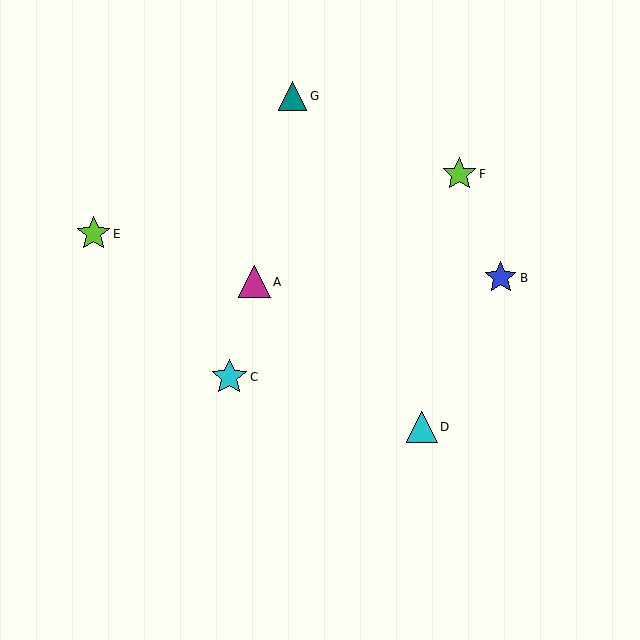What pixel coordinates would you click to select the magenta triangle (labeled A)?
Click at (255, 282) to select the magenta triangle A.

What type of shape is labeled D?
Shape D is a cyan triangle.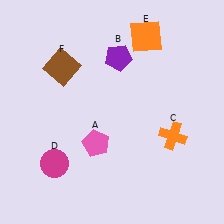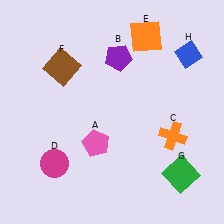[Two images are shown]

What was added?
A green square (G), a blue diamond (H) were added in Image 2.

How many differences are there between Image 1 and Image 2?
There are 2 differences between the two images.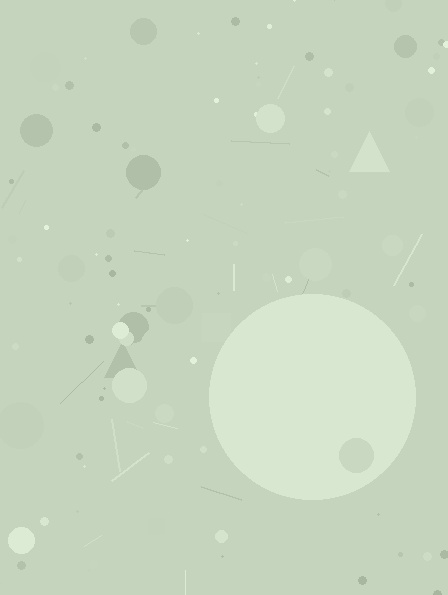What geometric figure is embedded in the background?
A circle is embedded in the background.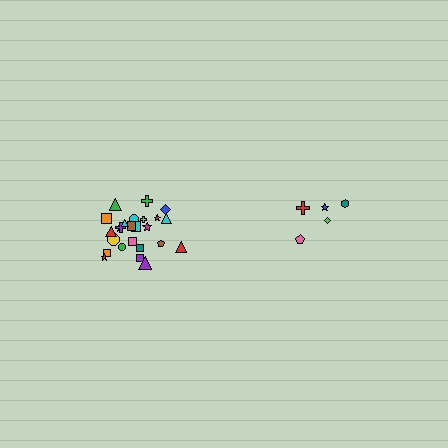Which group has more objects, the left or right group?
The left group.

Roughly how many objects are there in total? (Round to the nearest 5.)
Roughly 30 objects in total.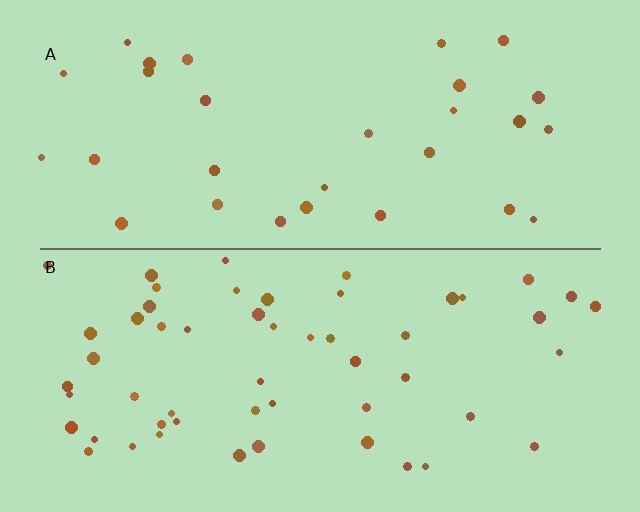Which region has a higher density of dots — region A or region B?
B (the bottom).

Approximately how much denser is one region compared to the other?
Approximately 1.8× — region B over region A.